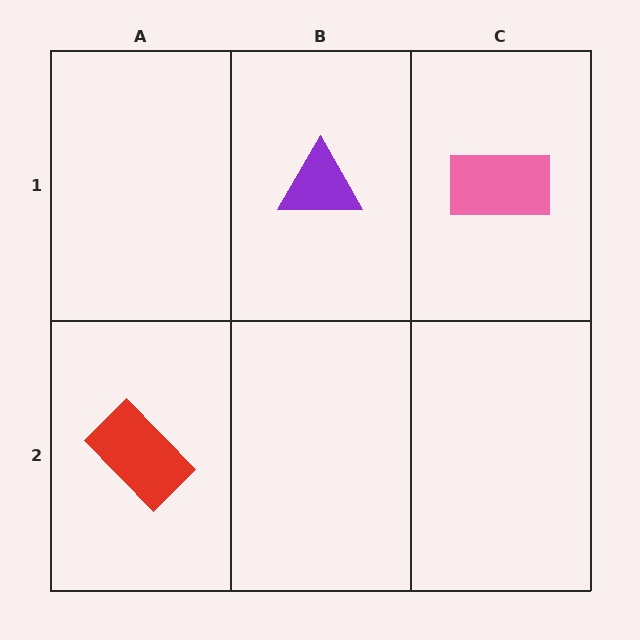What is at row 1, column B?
A purple triangle.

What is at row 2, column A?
A red rectangle.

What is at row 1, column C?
A pink rectangle.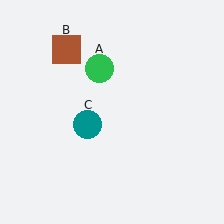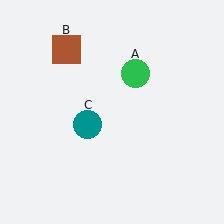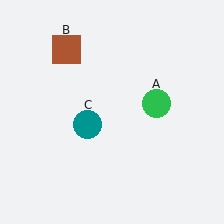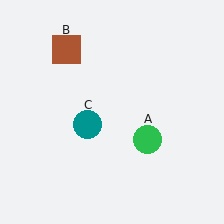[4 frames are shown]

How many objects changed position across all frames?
1 object changed position: green circle (object A).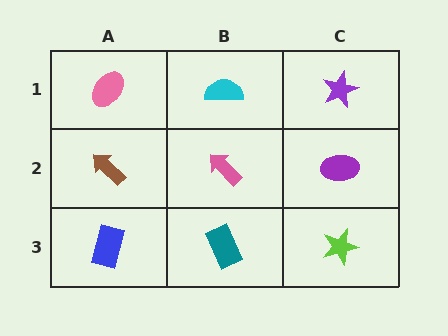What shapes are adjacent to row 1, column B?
A pink arrow (row 2, column B), a pink ellipse (row 1, column A), a purple star (row 1, column C).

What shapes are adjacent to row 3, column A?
A brown arrow (row 2, column A), a teal rectangle (row 3, column B).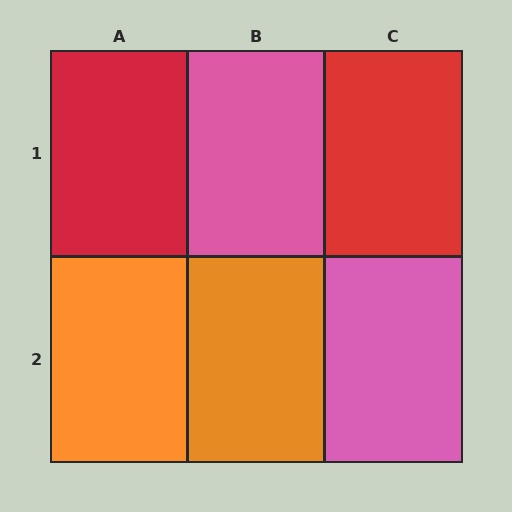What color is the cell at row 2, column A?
Orange.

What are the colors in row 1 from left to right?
Red, pink, red.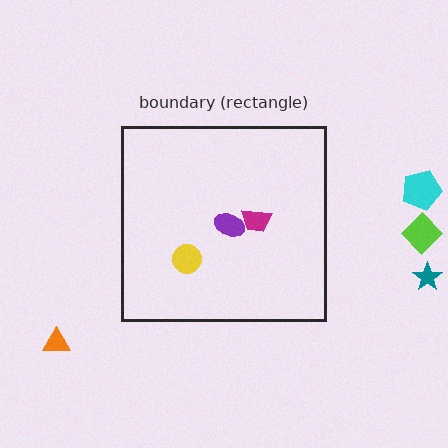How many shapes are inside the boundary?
3 inside, 4 outside.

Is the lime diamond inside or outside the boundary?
Outside.